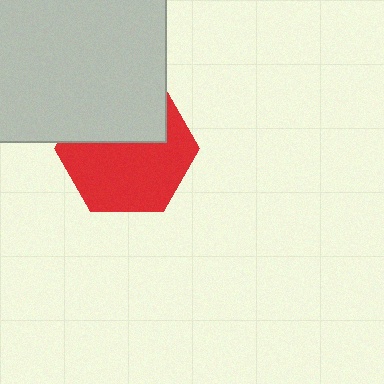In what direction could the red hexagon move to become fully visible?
The red hexagon could move down. That would shift it out from behind the light gray rectangle entirely.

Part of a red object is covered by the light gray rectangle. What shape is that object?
It is a hexagon.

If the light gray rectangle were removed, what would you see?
You would see the complete red hexagon.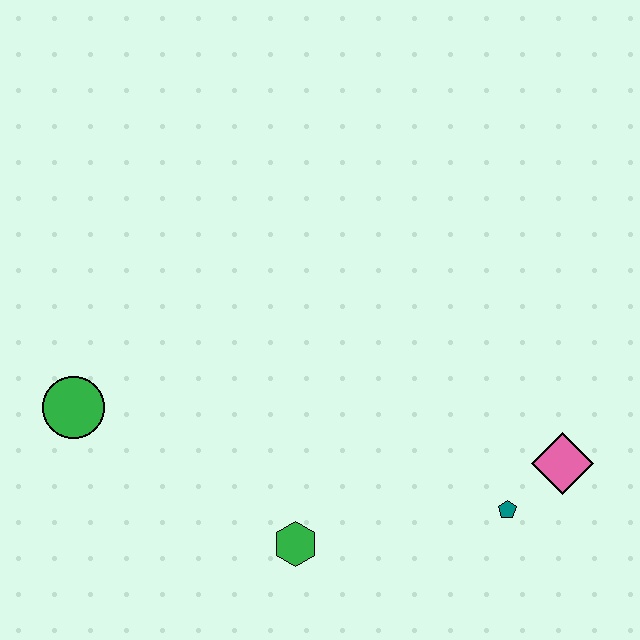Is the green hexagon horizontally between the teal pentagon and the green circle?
Yes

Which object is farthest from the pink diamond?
The green circle is farthest from the pink diamond.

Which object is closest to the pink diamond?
The teal pentagon is closest to the pink diamond.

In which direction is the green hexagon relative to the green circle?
The green hexagon is to the right of the green circle.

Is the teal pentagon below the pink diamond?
Yes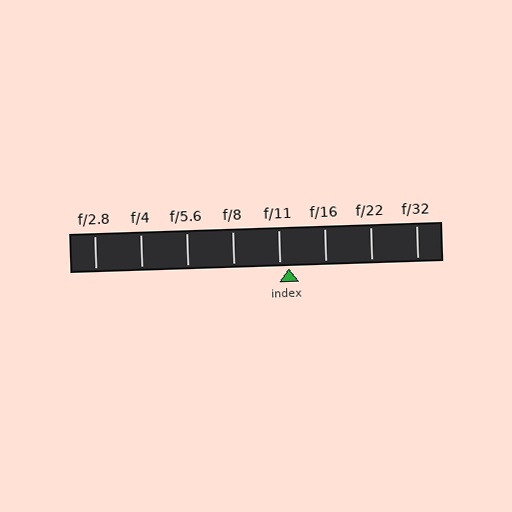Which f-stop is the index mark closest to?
The index mark is closest to f/11.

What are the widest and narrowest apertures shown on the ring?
The widest aperture shown is f/2.8 and the narrowest is f/32.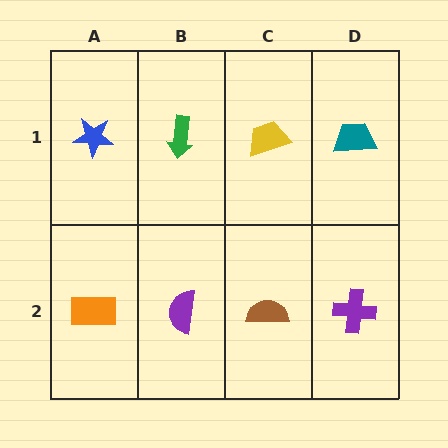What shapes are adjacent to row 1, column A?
An orange rectangle (row 2, column A), a green arrow (row 1, column B).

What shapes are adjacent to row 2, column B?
A green arrow (row 1, column B), an orange rectangle (row 2, column A), a brown semicircle (row 2, column C).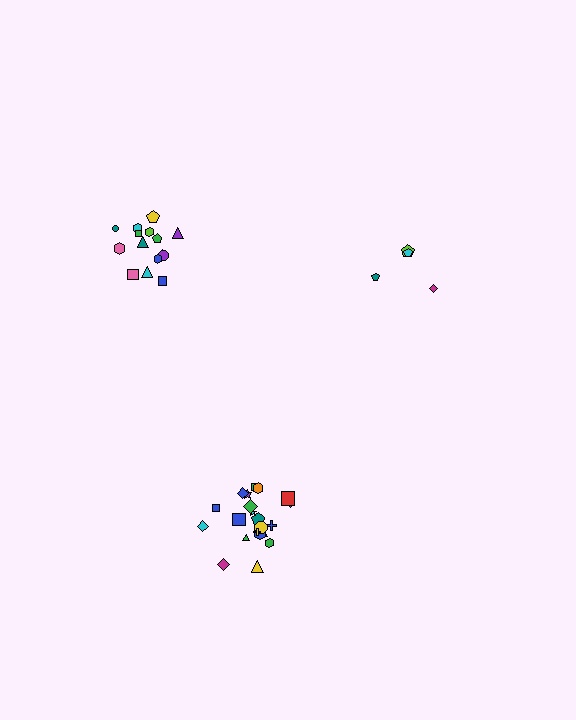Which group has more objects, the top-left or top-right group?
The top-left group.